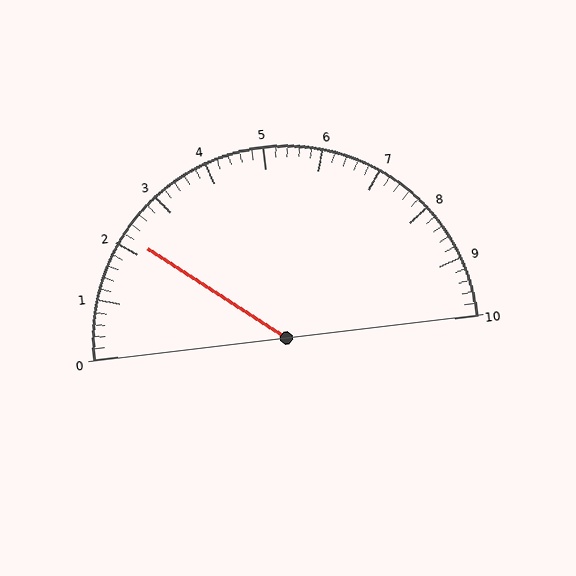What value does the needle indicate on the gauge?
The needle indicates approximately 2.2.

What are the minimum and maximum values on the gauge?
The gauge ranges from 0 to 10.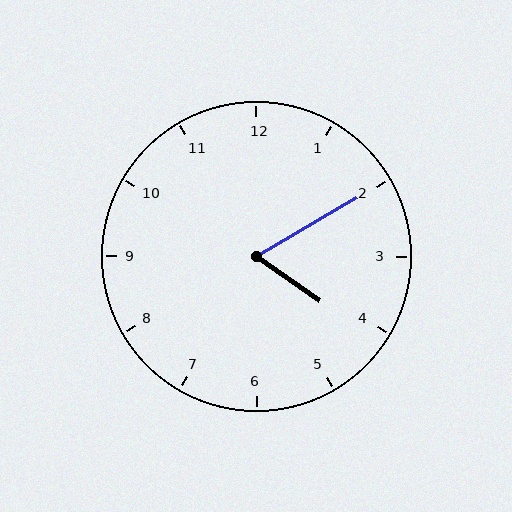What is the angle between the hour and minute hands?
Approximately 65 degrees.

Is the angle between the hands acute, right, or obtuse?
It is acute.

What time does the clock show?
4:10.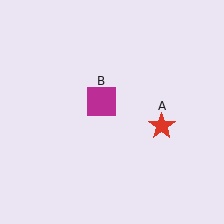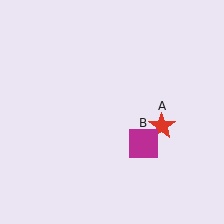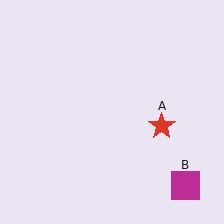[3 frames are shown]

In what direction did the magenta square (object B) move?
The magenta square (object B) moved down and to the right.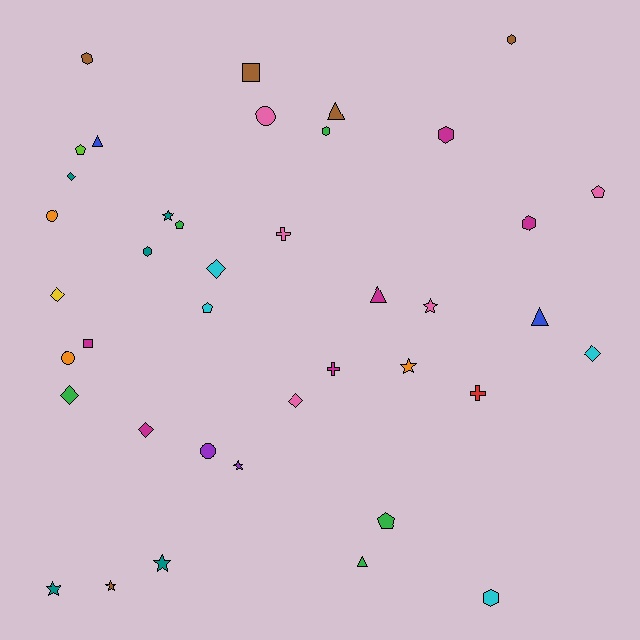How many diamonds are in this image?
There are 7 diamonds.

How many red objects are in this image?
There is 1 red object.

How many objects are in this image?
There are 40 objects.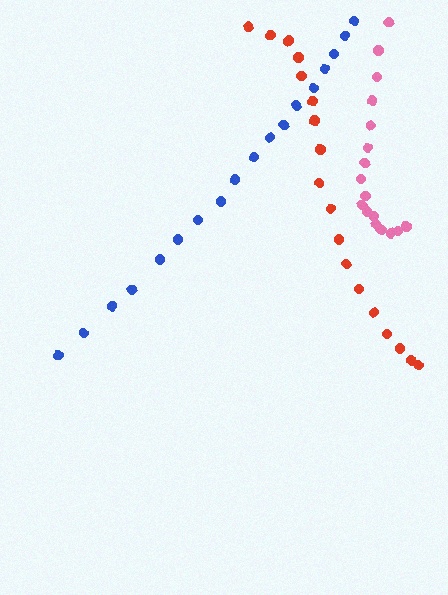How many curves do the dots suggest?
There are 3 distinct paths.